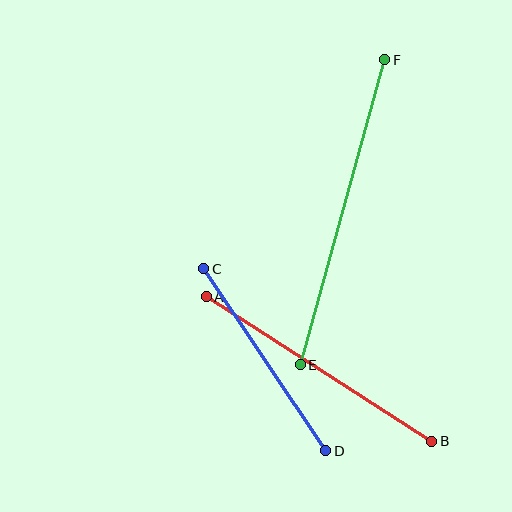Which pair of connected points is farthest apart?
Points E and F are farthest apart.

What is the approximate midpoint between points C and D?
The midpoint is at approximately (265, 360) pixels.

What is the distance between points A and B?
The distance is approximately 268 pixels.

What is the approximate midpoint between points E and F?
The midpoint is at approximately (343, 212) pixels.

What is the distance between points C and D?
The distance is approximately 219 pixels.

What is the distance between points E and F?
The distance is approximately 317 pixels.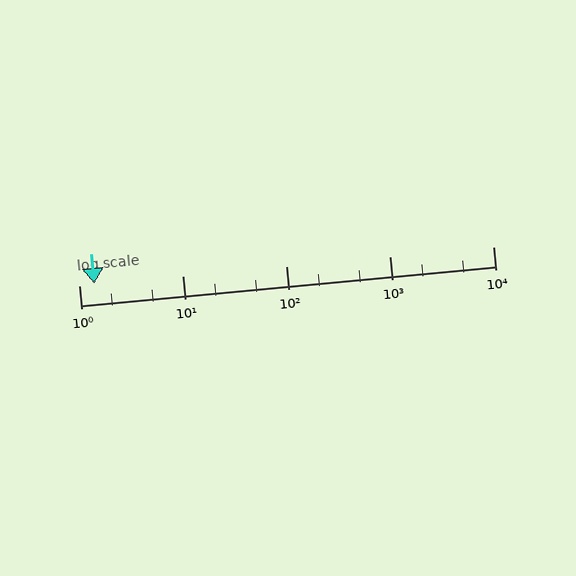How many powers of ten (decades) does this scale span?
The scale spans 4 decades, from 1 to 10000.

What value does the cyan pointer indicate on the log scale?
The pointer indicates approximately 1.4.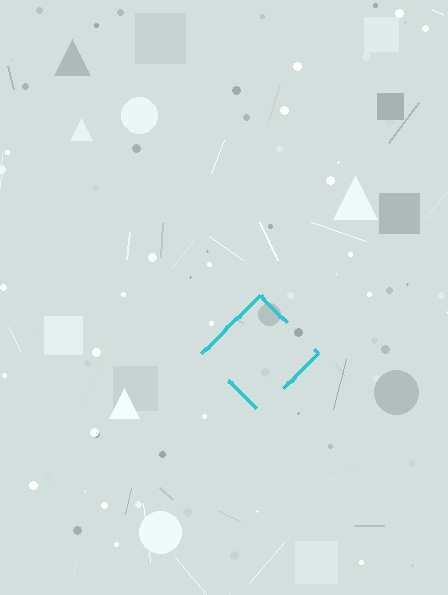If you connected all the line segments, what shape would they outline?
They would outline a diamond.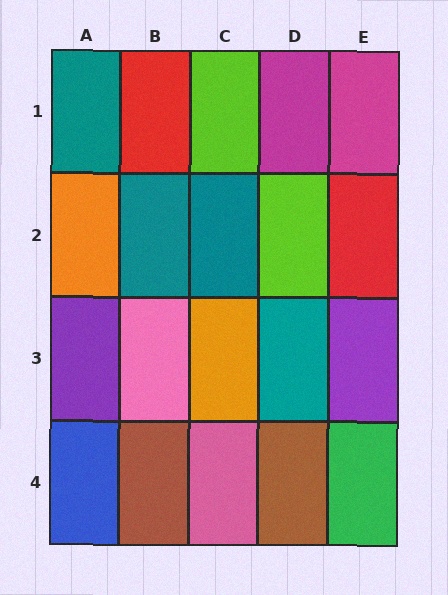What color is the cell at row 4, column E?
Green.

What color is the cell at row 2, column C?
Teal.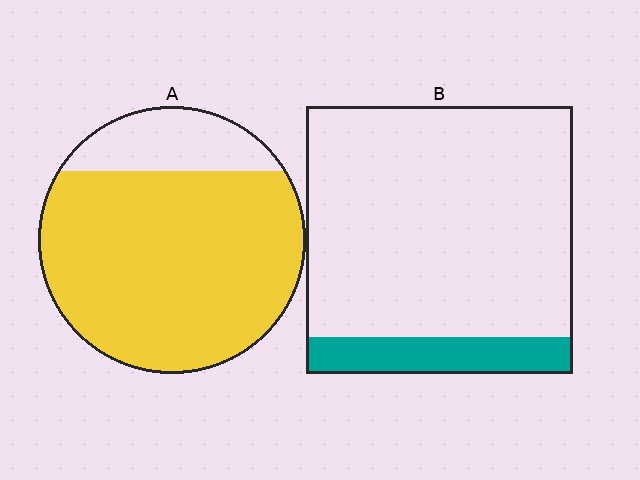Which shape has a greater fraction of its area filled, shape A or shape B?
Shape A.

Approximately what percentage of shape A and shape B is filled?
A is approximately 80% and B is approximately 15%.